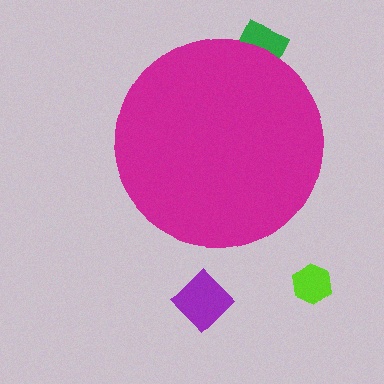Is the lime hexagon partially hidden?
No, the lime hexagon is fully visible.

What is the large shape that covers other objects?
A magenta circle.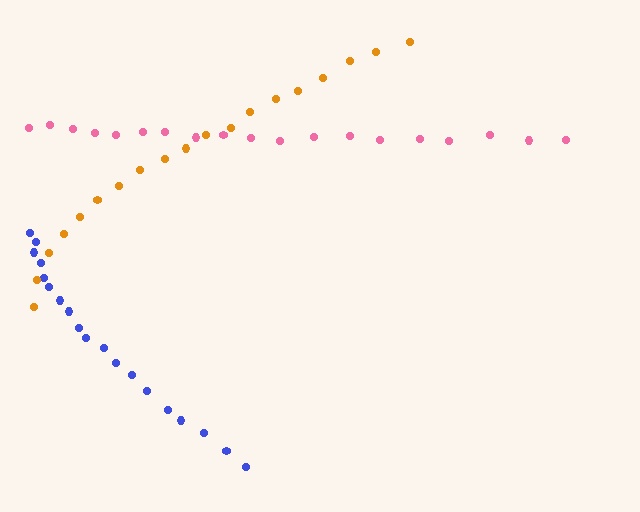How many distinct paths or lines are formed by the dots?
There are 3 distinct paths.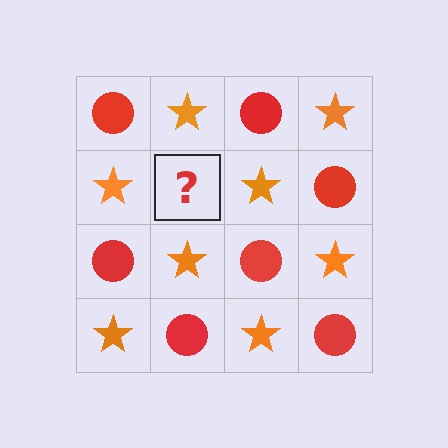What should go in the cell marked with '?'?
The missing cell should contain a red circle.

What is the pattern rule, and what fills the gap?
The rule is that it alternates red circle and orange star in a checkerboard pattern. The gap should be filled with a red circle.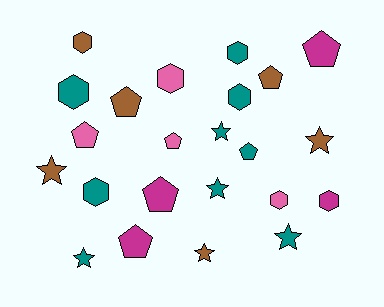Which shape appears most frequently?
Pentagon, with 8 objects.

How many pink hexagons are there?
There are 2 pink hexagons.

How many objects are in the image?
There are 23 objects.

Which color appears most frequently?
Teal, with 9 objects.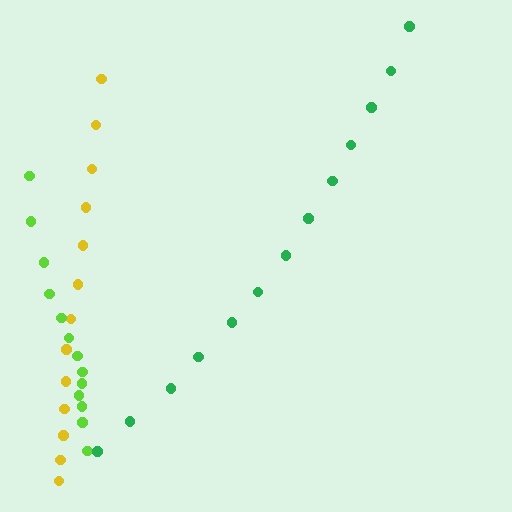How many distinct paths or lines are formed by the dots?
There are 3 distinct paths.